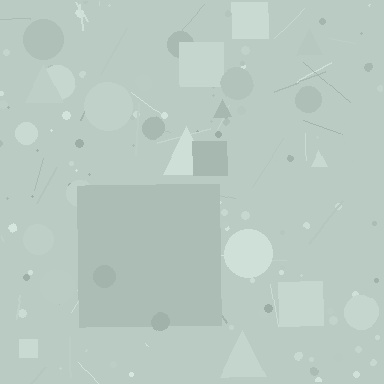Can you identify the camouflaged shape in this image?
The camouflaged shape is a square.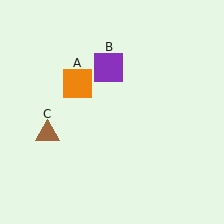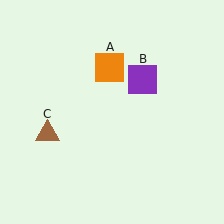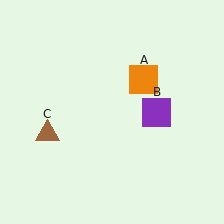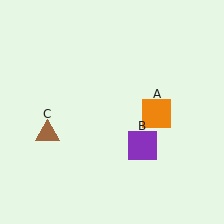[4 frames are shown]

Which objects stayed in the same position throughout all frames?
Brown triangle (object C) remained stationary.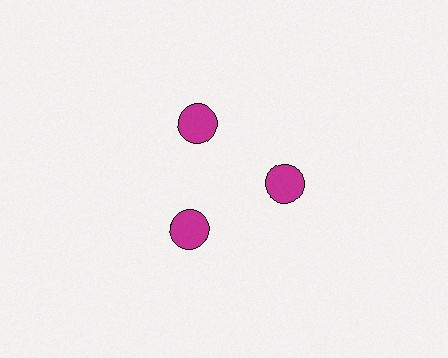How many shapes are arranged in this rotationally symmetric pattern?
There are 3 shapes, arranged in 3 groups of 1.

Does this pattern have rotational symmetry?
Yes, this pattern has 3-fold rotational symmetry. It looks the same after rotating 120 degrees around the center.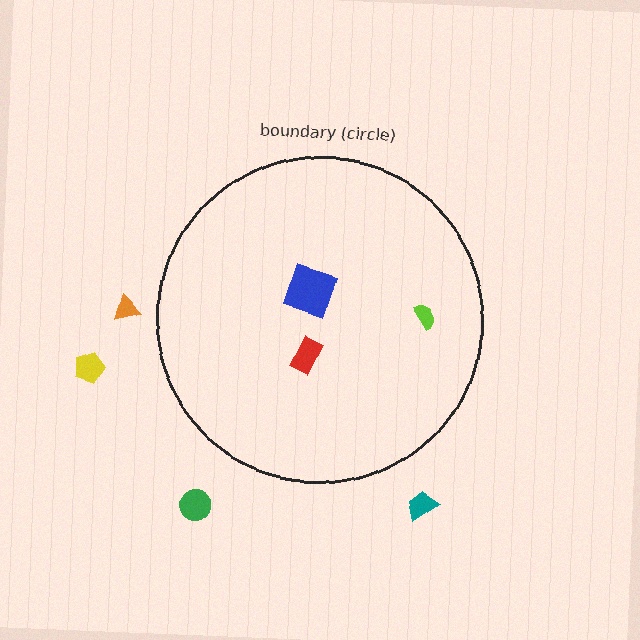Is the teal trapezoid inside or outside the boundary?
Outside.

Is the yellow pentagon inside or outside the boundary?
Outside.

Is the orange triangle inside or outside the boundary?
Outside.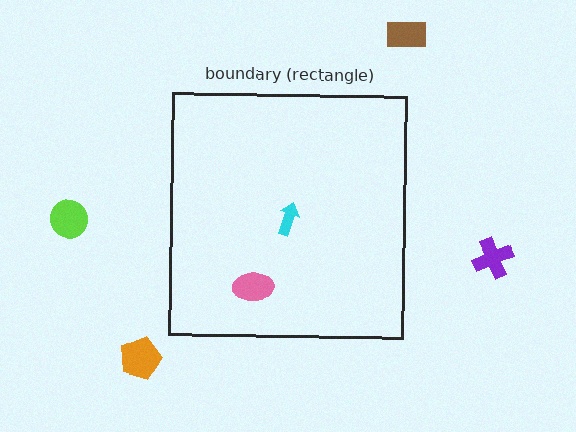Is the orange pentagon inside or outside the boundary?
Outside.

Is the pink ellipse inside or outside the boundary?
Inside.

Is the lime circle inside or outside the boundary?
Outside.